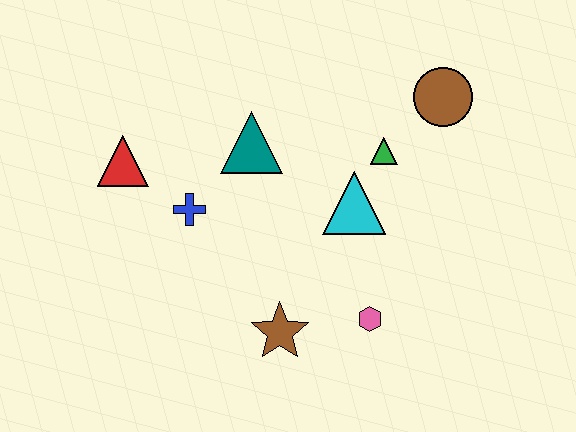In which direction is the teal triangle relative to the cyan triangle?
The teal triangle is to the left of the cyan triangle.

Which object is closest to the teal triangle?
The blue cross is closest to the teal triangle.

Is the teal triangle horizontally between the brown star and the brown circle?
No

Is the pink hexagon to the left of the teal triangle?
No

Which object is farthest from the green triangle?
The red triangle is farthest from the green triangle.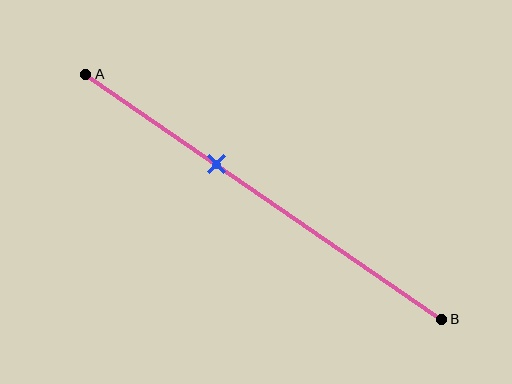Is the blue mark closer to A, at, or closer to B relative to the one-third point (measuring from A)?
The blue mark is closer to point B than the one-third point of segment AB.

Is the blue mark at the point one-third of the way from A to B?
No, the mark is at about 35% from A, not at the 33% one-third point.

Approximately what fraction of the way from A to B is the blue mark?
The blue mark is approximately 35% of the way from A to B.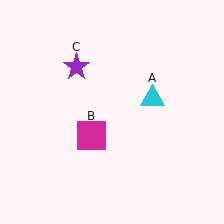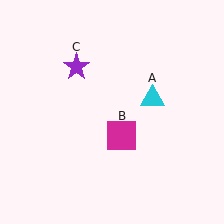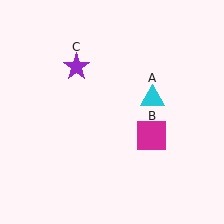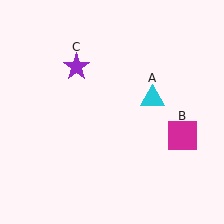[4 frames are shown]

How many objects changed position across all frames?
1 object changed position: magenta square (object B).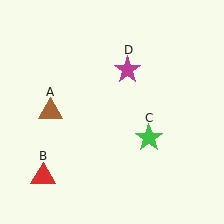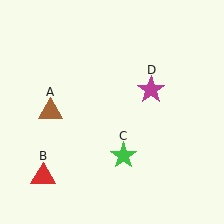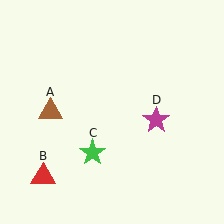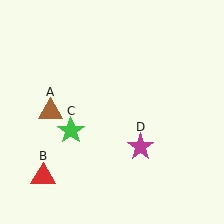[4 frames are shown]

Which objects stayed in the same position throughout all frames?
Brown triangle (object A) and red triangle (object B) remained stationary.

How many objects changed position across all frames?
2 objects changed position: green star (object C), magenta star (object D).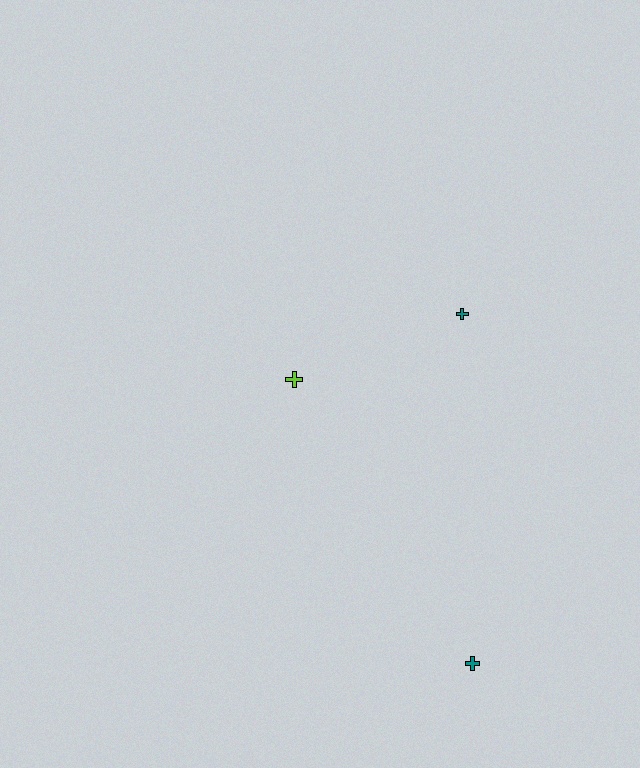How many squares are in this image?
There are no squares.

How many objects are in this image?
There are 3 objects.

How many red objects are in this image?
There are no red objects.